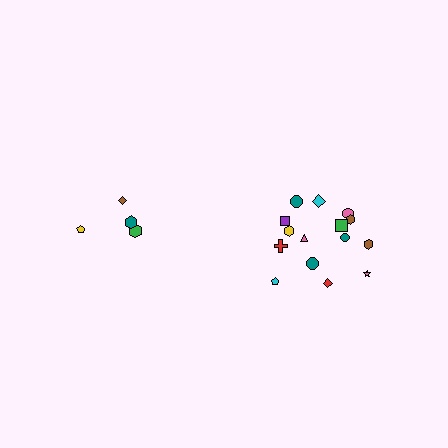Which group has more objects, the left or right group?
The right group.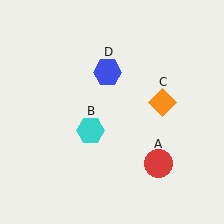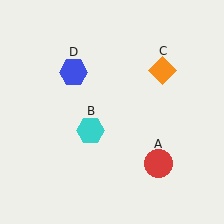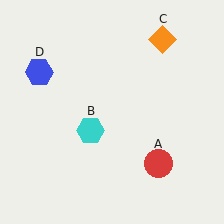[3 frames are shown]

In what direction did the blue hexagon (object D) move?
The blue hexagon (object D) moved left.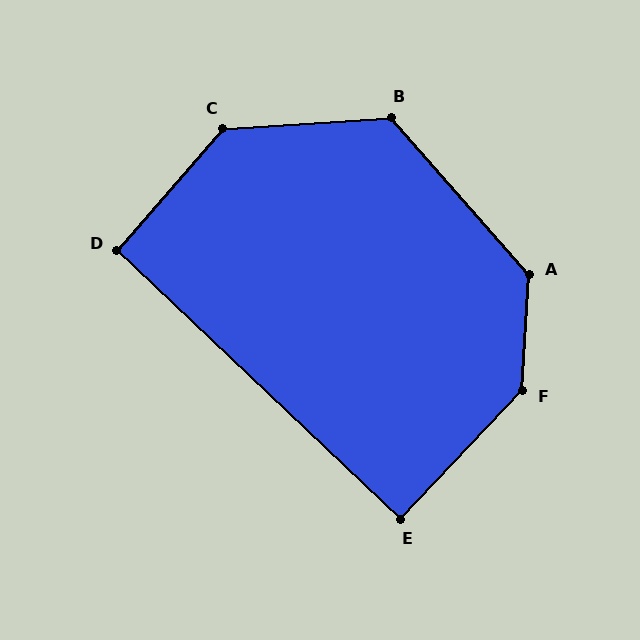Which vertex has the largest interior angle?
F, at approximately 140 degrees.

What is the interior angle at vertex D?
Approximately 93 degrees (approximately right).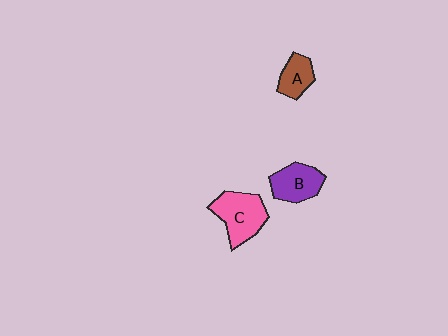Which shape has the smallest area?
Shape A (brown).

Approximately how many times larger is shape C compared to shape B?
Approximately 1.3 times.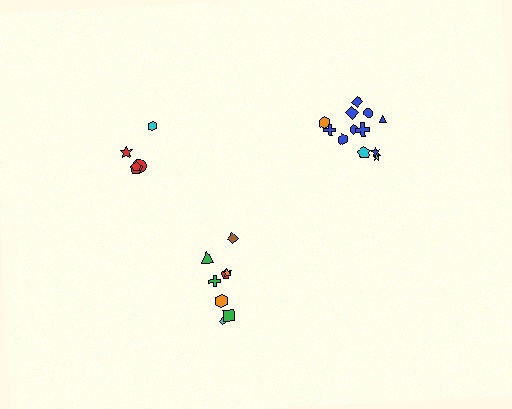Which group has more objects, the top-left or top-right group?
The top-right group.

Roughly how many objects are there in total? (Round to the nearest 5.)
Roughly 25 objects in total.